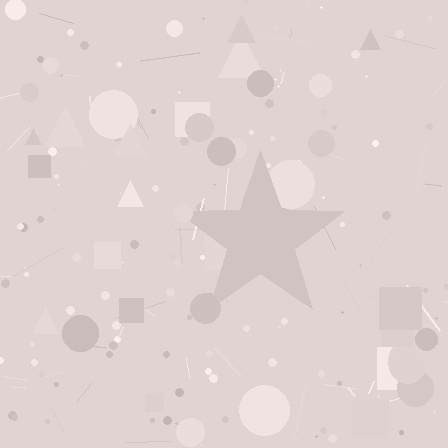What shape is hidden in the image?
A star is hidden in the image.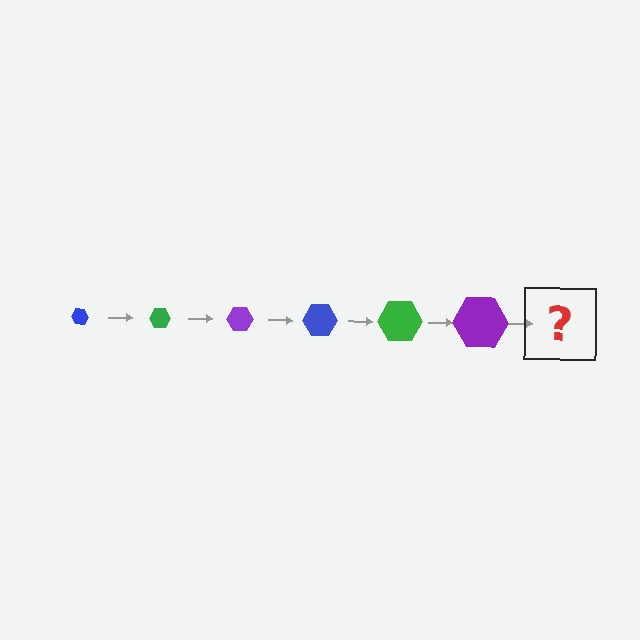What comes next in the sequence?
The next element should be a blue hexagon, larger than the previous one.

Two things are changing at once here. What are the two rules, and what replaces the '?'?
The two rules are that the hexagon grows larger each step and the color cycles through blue, green, and purple. The '?' should be a blue hexagon, larger than the previous one.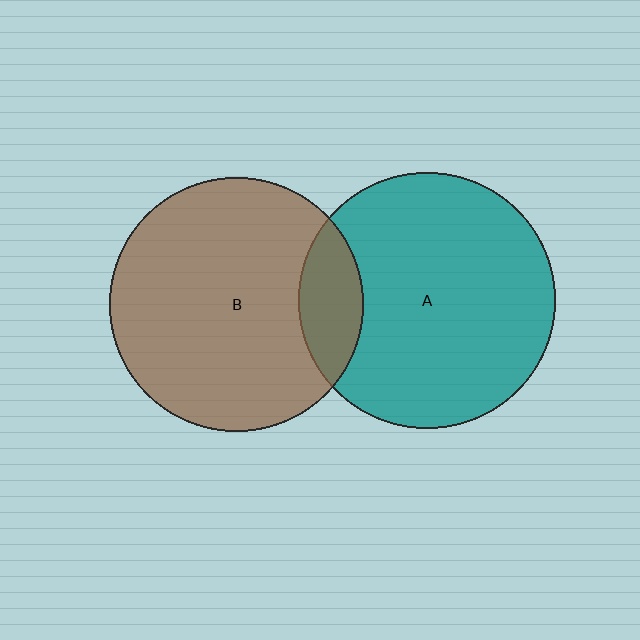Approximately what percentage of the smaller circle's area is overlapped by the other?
Approximately 15%.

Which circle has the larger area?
Circle A (teal).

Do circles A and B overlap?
Yes.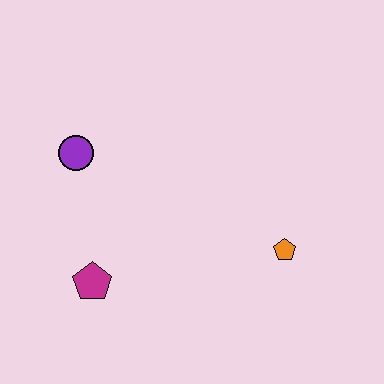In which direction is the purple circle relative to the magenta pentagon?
The purple circle is above the magenta pentagon.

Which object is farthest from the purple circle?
The orange pentagon is farthest from the purple circle.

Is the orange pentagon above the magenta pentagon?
Yes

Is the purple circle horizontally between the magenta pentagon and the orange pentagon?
No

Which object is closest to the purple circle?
The magenta pentagon is closest to the purple circle.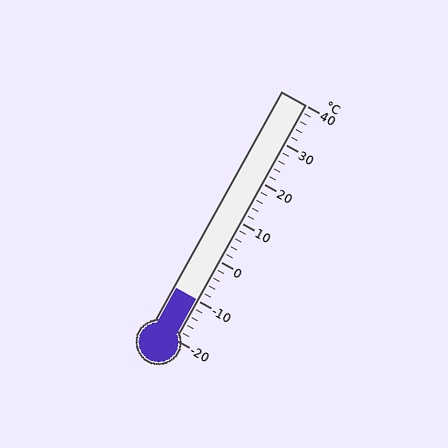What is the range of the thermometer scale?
The thermometer scale ranges from -20°C to 40°C.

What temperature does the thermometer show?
The thermometer shows approximately -10°C.